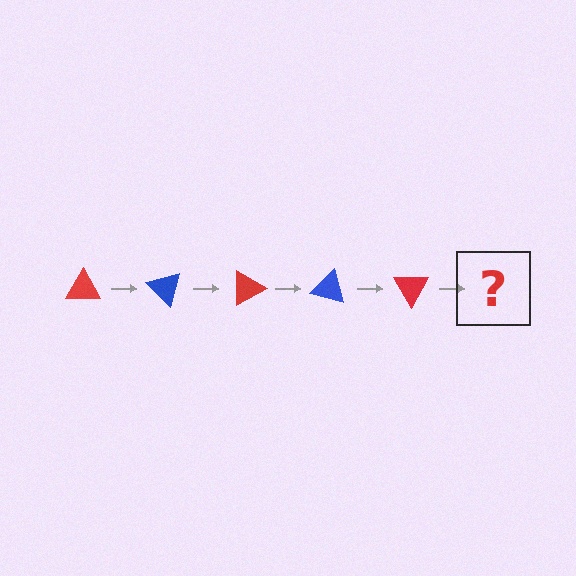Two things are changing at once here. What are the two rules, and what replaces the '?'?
The two rules are that it rotates 45 degrees each step and the color cycles through red and blue. The '?' should be a blue triangle, rotated 225 degrees from the start.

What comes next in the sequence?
The next element should be a blue triangle, rotated 225 degrees from the start.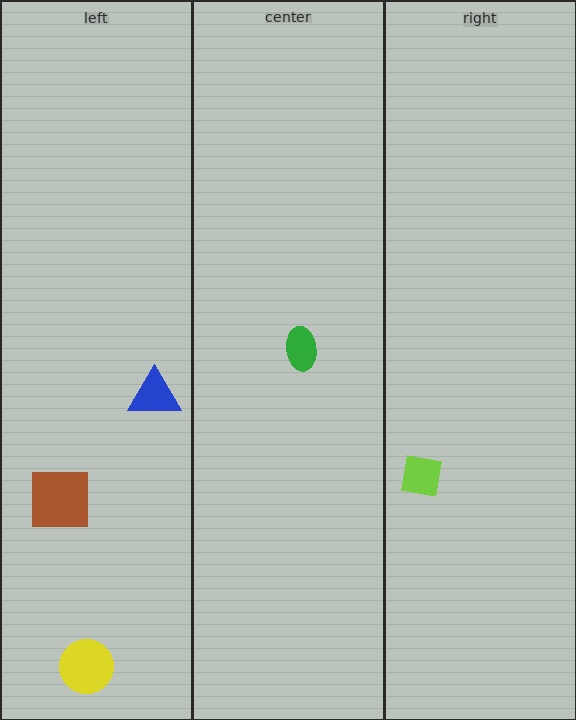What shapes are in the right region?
The lime square.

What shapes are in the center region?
The green ellipse.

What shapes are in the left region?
The blue triangle, the brown square, the yellow circle.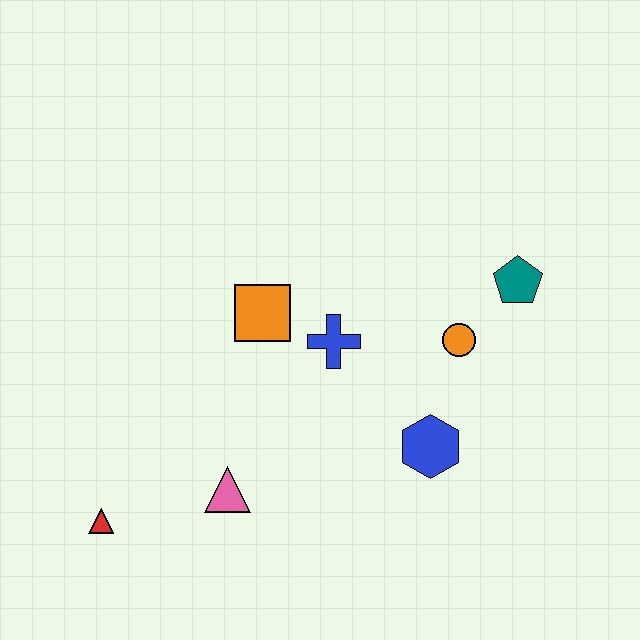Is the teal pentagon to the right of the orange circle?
Yes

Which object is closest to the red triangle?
The pink triangle is closest to the red triangle.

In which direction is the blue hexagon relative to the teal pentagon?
The blue hexagon is below the teal pentagon.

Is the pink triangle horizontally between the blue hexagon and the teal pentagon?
No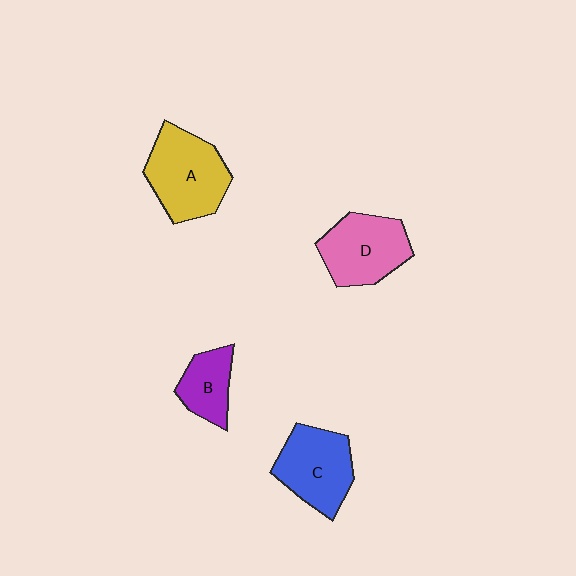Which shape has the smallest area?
Shape B (purple).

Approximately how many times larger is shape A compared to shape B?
Approximately 1.8 times.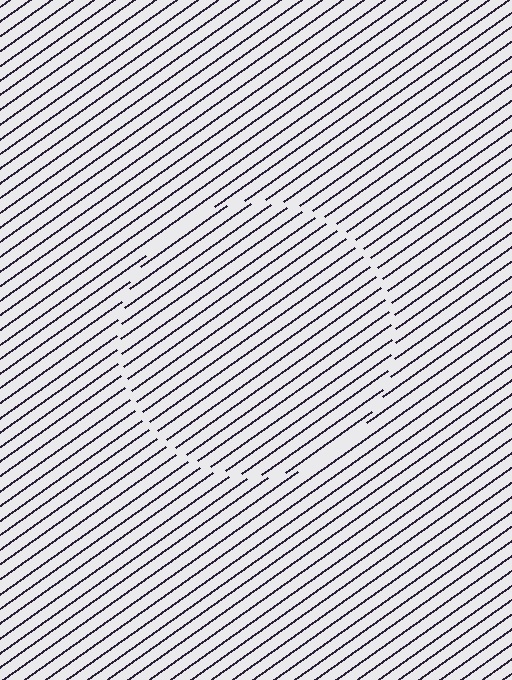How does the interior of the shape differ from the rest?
The interior of the shape contains the same grating, shifted by half a period — the contour is defined by the phase discontinuity where line-ends from the inner and outer gratings abut.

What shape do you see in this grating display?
An illusory circle. The interior of the shape contains the same grating, shifted by half a period — the contour is defined by the phase discontinuity where line-ends from the inner and outer gratings abut.